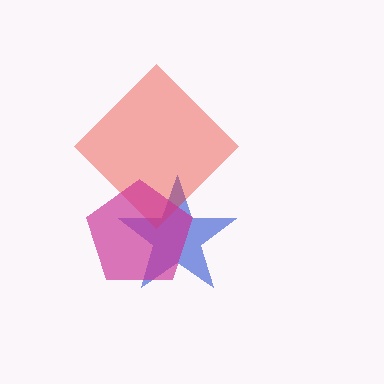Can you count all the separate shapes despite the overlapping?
Yes, there are 3 separate shapes.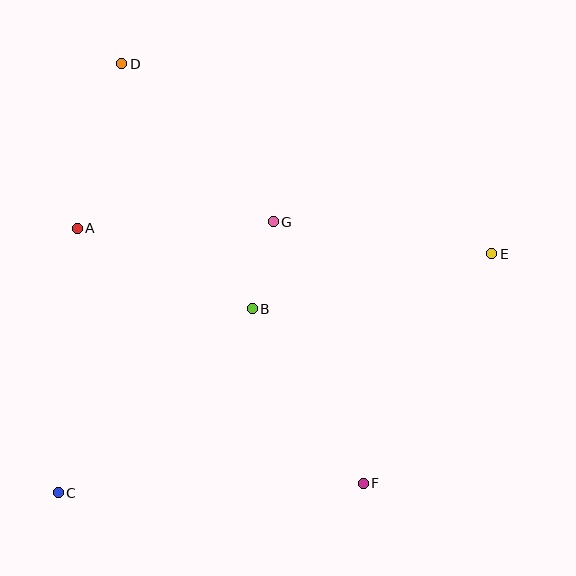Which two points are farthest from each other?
Points C and E are farthest from each other.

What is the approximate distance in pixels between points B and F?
The distance between B and F is approximately 207 pixels.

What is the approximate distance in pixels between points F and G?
The distance between F and G is approximately 276 pixels.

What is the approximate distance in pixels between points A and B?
The distance between A and B is approximately 193 pixels.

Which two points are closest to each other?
Points B and G are closest to each other.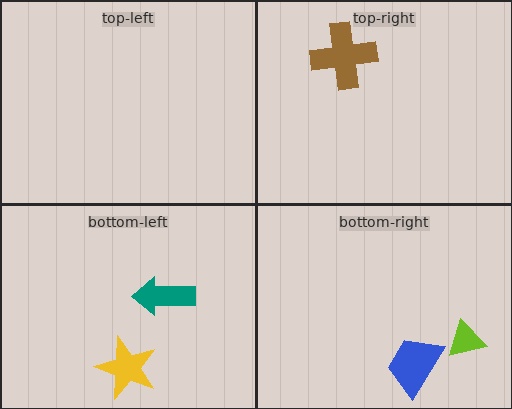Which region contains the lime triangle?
The bottom-right region.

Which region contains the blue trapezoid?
The bottom-right region.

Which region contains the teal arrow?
The bottom-left region.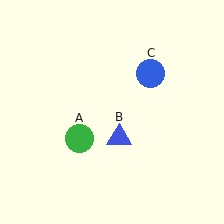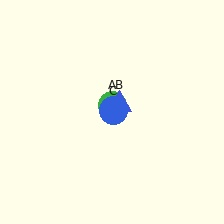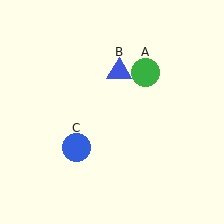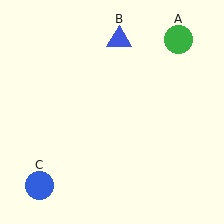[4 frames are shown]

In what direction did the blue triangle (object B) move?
The blue triangle (object B) moved up.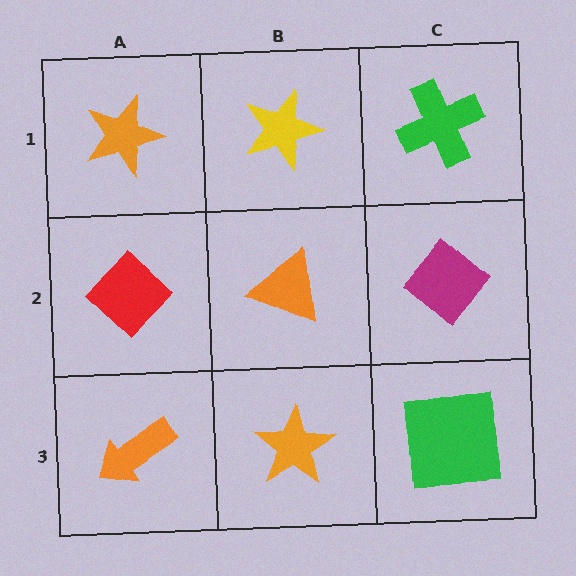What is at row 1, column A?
An orange star.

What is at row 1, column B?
A yellow star.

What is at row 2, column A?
A red diamond.